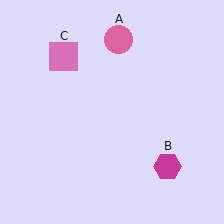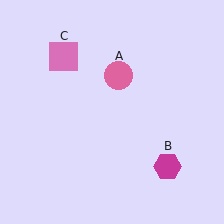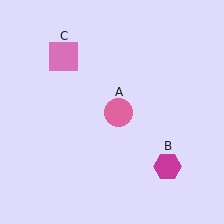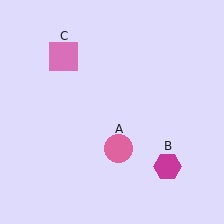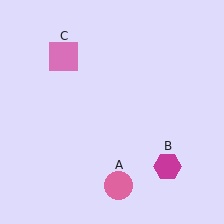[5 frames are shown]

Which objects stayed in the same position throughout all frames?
Magenta hexagon (object B) and pink square (object C) remained stationary.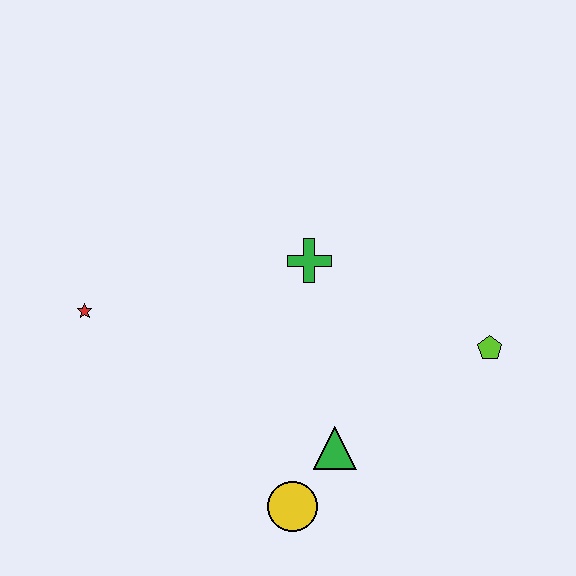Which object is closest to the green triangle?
The yellow circle is closest to the green triangle.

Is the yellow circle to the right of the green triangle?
No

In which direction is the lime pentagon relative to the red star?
The lime pentagon is to the right of the red star.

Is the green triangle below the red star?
Yes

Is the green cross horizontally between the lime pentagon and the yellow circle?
Yes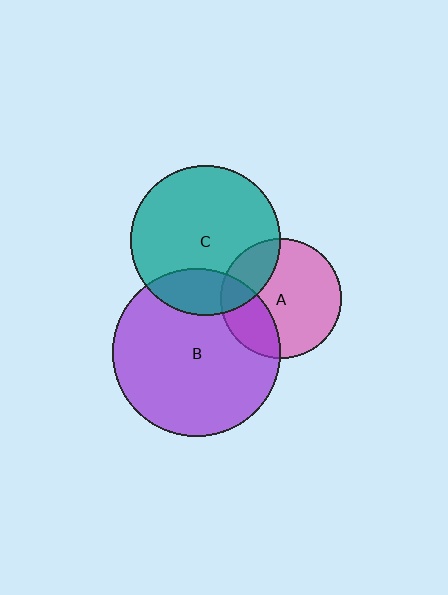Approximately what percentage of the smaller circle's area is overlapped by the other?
Approximately 20%.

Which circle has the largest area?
Circle B (purple).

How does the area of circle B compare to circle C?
Approximately 1.2 times.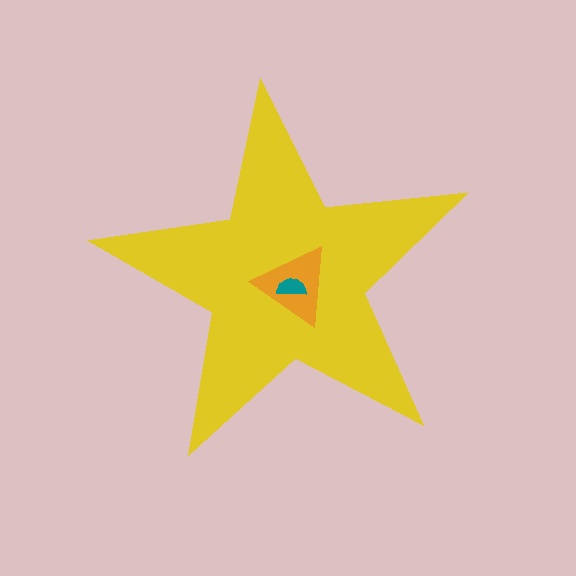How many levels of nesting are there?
3.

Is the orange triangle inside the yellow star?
Yes.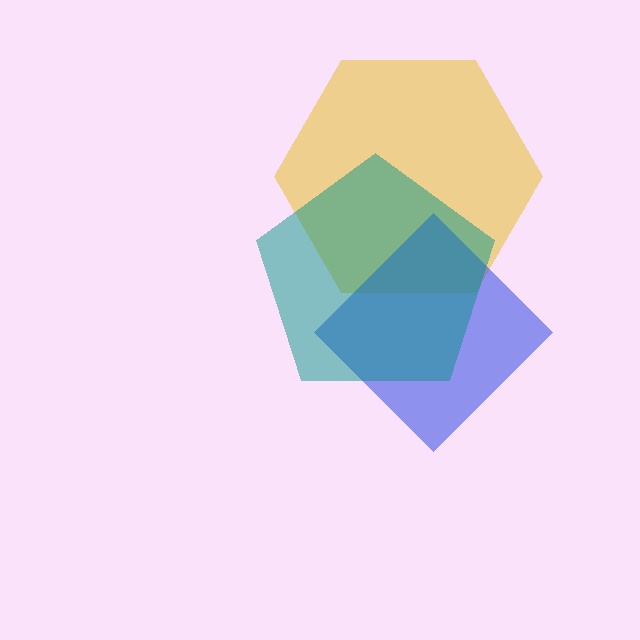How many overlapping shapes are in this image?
There are 3 overlapping shapes in the image.